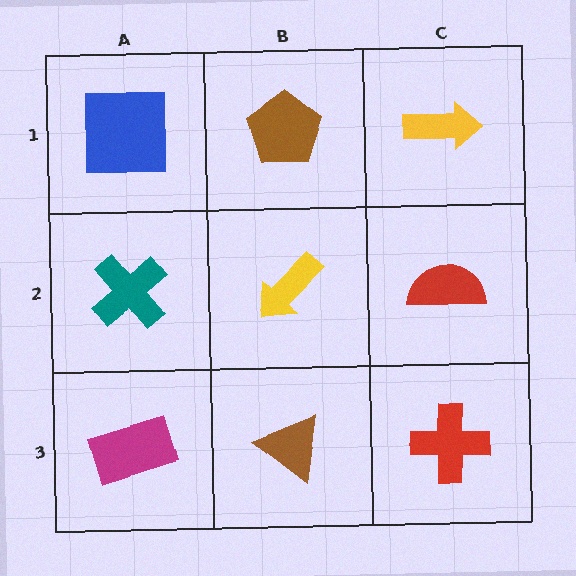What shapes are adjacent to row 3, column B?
A yellow arrow (row 2, column B), a magenta rectangle (row 3, column A), a red cross (row 3, column C).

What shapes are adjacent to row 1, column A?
A teal cross (row 2, column A), a brown pentagon (row 1, column B).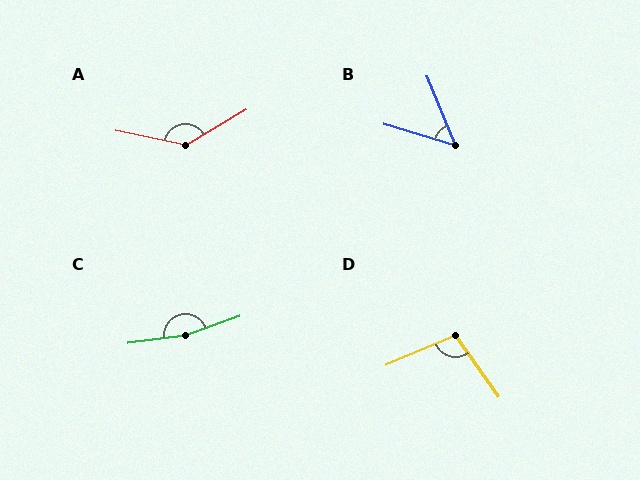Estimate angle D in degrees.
Approximately 102 degrees.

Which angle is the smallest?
B, at approximately 51 degrees.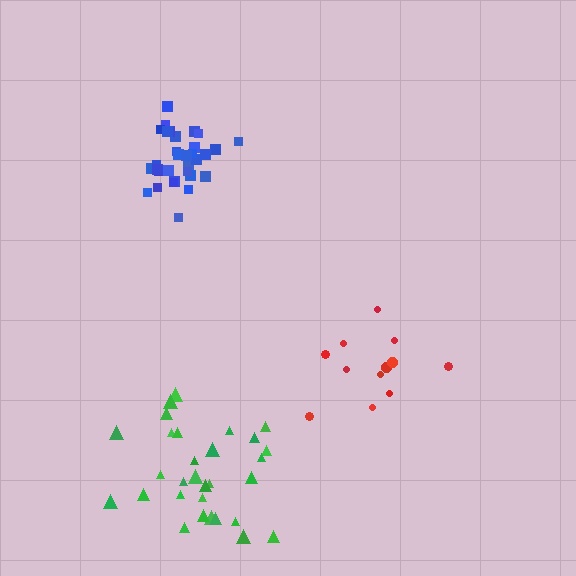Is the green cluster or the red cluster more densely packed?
Green.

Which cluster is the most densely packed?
Blue.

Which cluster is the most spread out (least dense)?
Red.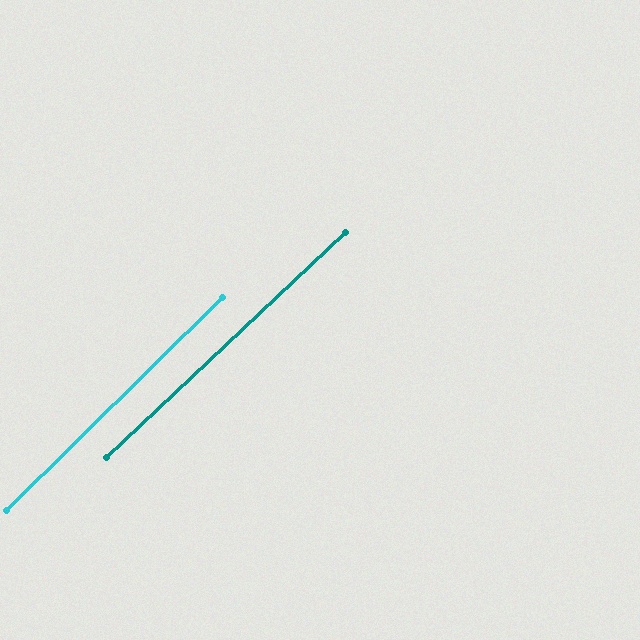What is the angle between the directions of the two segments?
Approximately 1 degree.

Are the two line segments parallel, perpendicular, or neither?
Parallel — their directions differ by only 1.4°.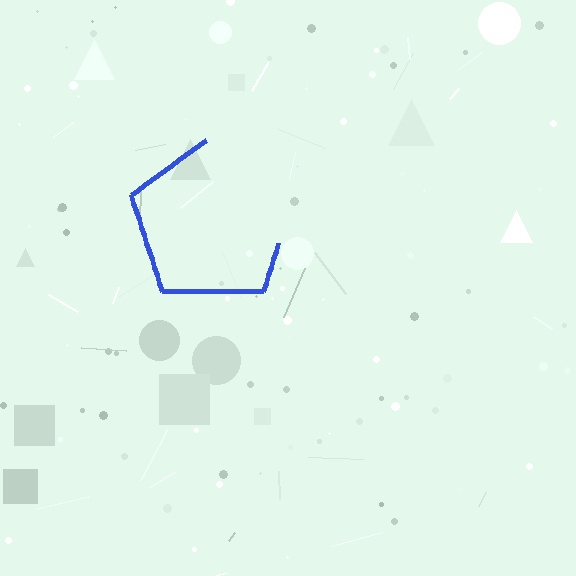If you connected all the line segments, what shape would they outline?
They would outline a pentagon.